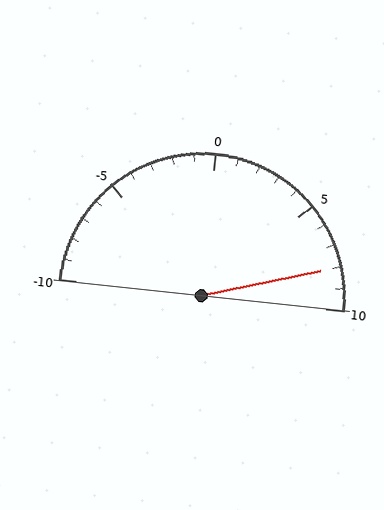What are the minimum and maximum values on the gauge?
The gauge ranges from -10 to 10.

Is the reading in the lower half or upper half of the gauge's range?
The reading is in the upper half of the range (-10 to 10).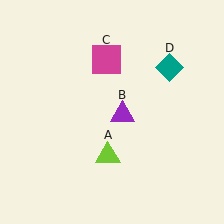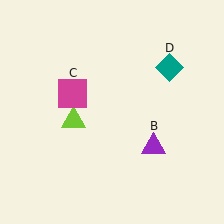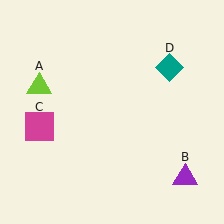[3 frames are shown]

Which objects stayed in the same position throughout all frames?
Teal diamond (object D) remained stationary.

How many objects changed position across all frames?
3 objects changed position: lime triangle (object A), purple triangle (object B), magenta square (object C).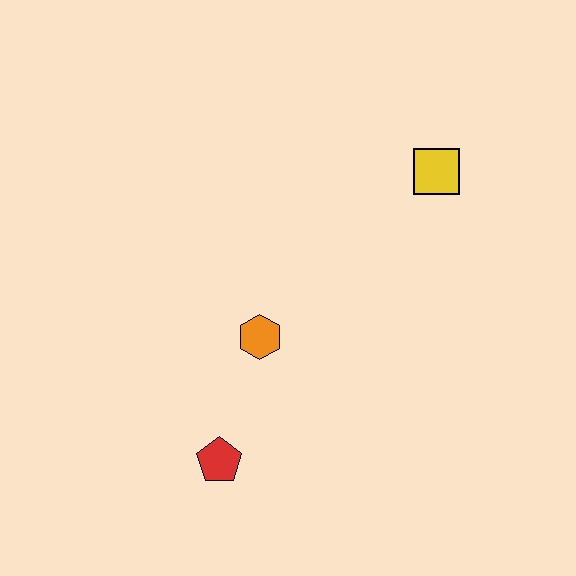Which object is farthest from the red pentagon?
The yellow square is farthest from the red pentagon.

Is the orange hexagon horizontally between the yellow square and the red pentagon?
Yes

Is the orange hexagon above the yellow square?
No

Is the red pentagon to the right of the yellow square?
No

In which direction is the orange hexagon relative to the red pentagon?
The orange hexagon is above the red pentagon.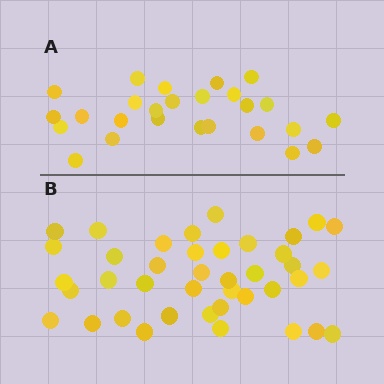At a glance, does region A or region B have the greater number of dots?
Region B (the bottom region) has more dots.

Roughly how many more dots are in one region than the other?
Region B has approximately 15 more dots than region A.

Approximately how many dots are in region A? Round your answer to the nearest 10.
About 30 dots. (The exact count is 26, which rounds to 30.)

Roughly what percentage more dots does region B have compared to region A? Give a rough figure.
About 55% more.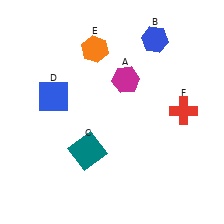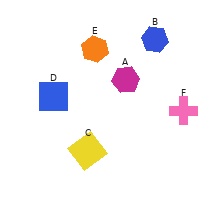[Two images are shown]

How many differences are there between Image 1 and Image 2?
There are 2 differences between the two images.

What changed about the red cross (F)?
In Image 1, F is red. In Image 2, it changed to pink.